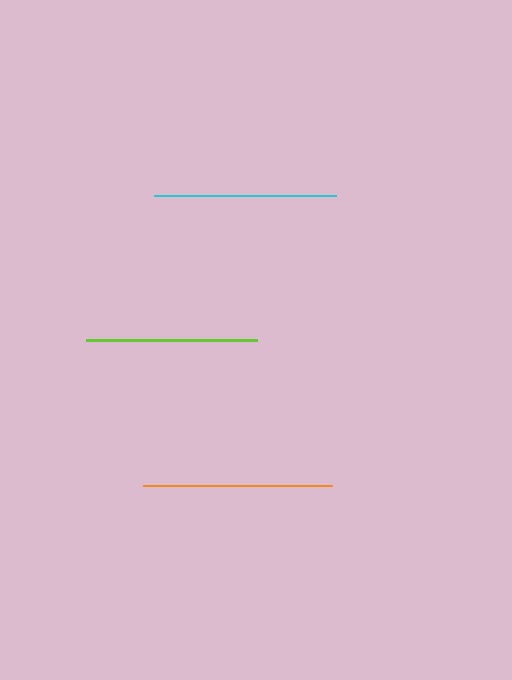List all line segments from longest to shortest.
From longest to shortest: orange, cyan, lime.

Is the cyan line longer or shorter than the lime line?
The cyan line is longer than the lime line.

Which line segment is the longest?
The orange line is the longest at approximately 190 pixels.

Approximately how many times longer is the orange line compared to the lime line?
The orange line is approximately 1.1 times the length of the lime line.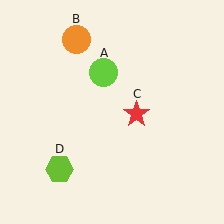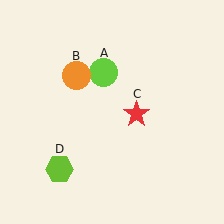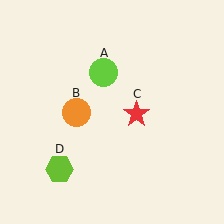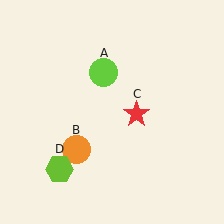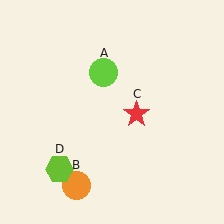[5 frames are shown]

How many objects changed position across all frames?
1 object changed position: orange circle (object B).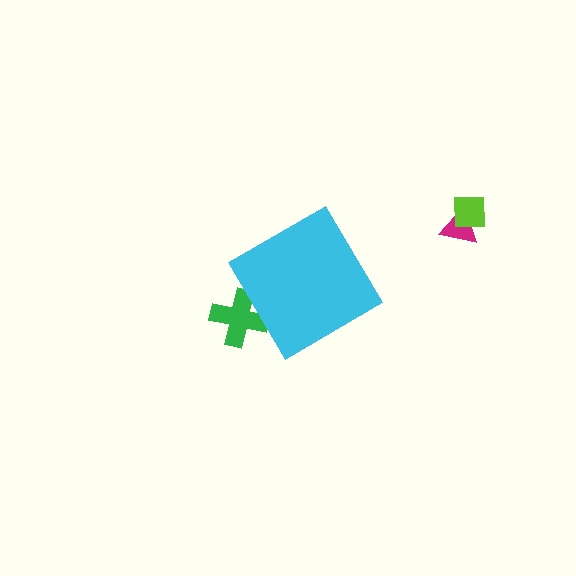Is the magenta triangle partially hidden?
No, the magenta triangle is fully visible.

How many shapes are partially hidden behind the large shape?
1 shape is partially hidden.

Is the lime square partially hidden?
No, the lime square is fully visible.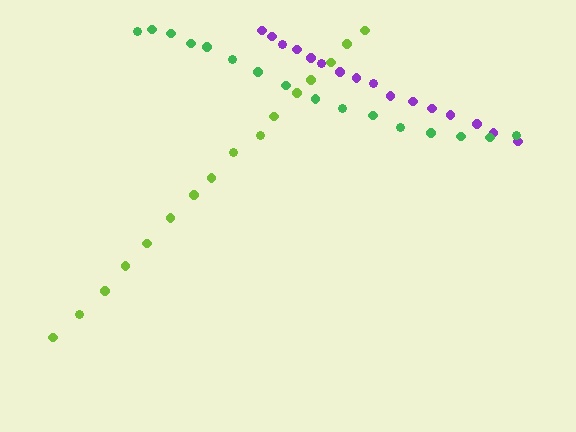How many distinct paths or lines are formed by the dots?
There are 3 distinct paths.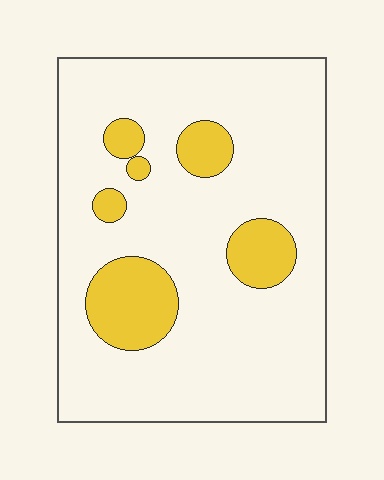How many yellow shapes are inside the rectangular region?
6.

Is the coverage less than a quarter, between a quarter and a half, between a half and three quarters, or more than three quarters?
Less than a quarter.